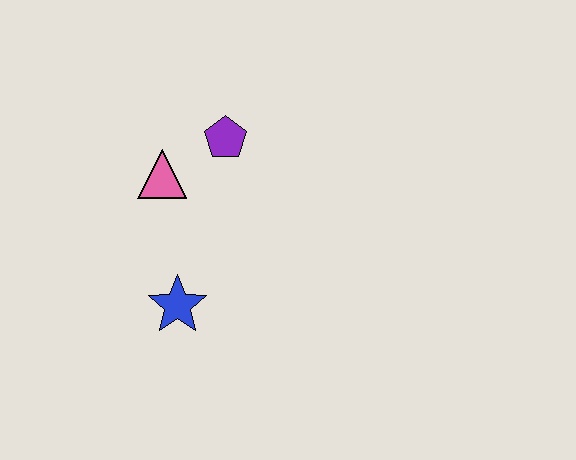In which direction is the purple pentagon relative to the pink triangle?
The purple pentagon is to the right of the pink triangle.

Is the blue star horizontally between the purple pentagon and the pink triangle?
Yes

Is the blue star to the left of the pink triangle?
No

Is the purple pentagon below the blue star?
No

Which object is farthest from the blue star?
The purple pentagon is farthest from the blue star.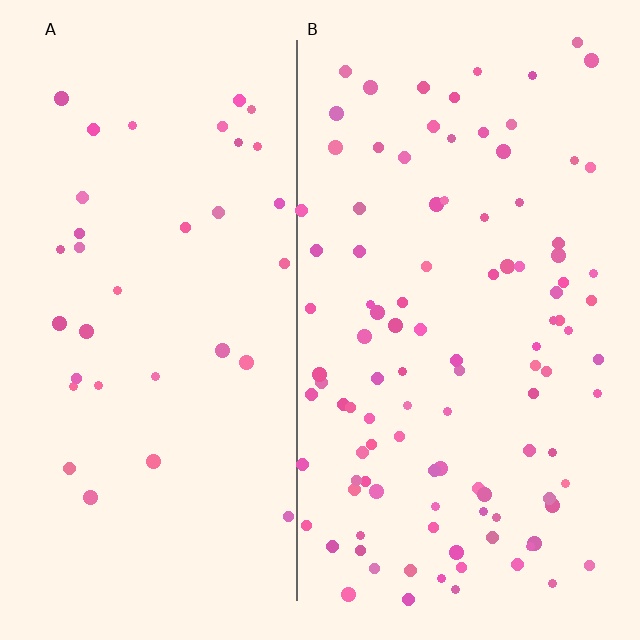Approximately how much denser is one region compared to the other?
Approximately 3.0× — region B over region A.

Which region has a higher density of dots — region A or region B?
B (the right).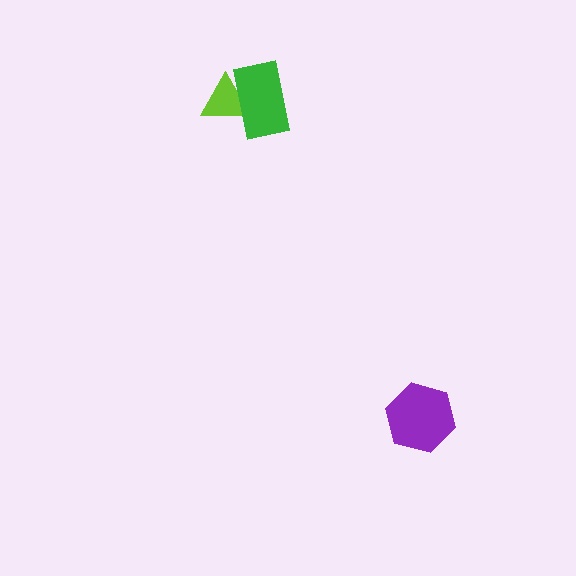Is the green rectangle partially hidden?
No, no other shape covers it.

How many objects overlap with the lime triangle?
1 object overlaps with the lime triangle.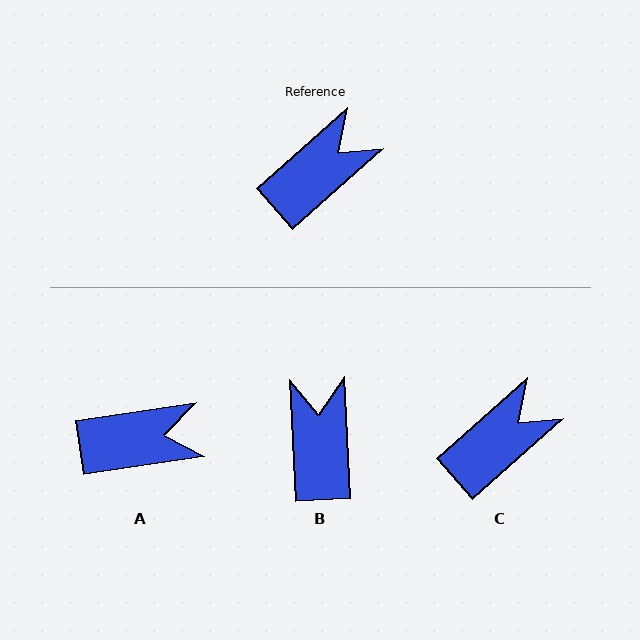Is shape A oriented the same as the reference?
No, it is off by about 33 degrees.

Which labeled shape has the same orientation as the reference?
C.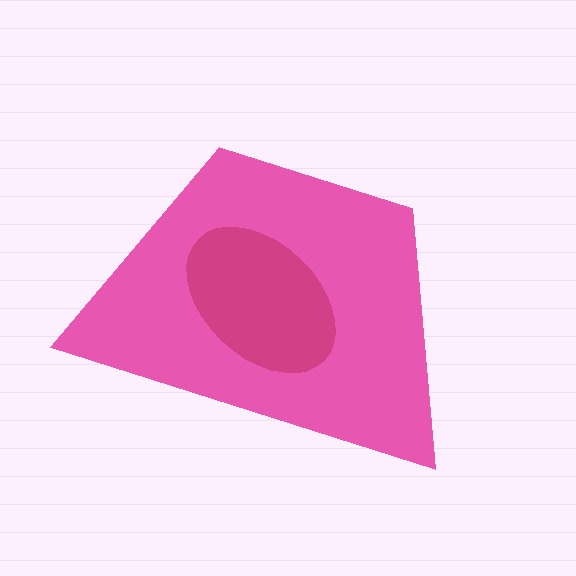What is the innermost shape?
The magenta ellipse.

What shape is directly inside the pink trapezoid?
The magenta ellipse.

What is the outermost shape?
The pink trapezoid.